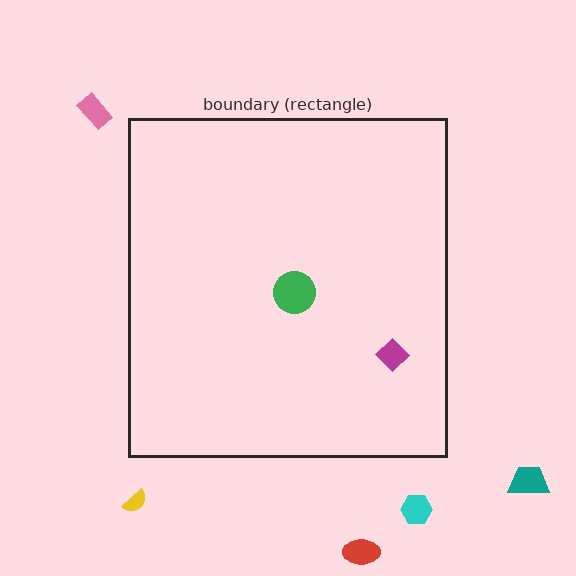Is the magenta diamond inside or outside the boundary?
Inside.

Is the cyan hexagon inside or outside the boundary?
Outside.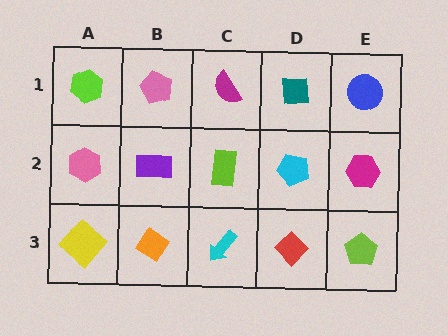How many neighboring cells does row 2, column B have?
4.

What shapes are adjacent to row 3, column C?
A lime rectangle (row 2, column C), an orange diamond (row 3, column B), a red diamond (row 3, column D).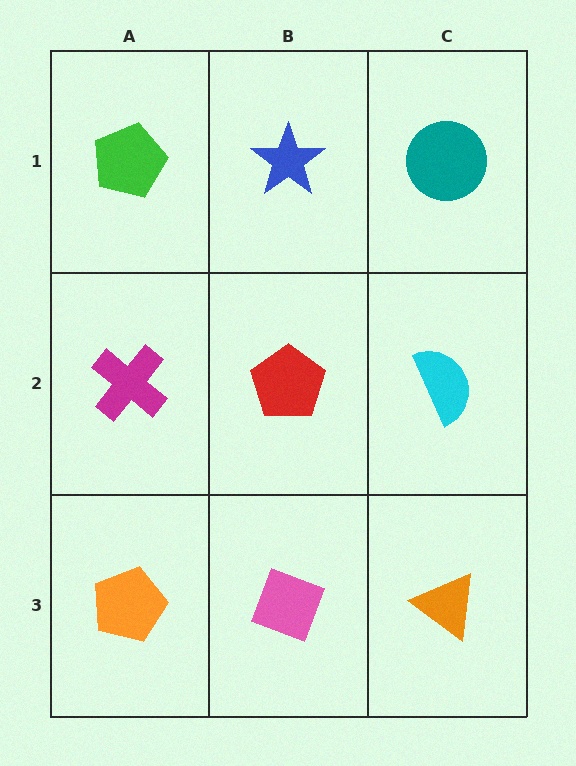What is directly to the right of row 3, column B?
An orange triangle.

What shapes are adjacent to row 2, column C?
A teal circle (row 1, column C), an orange triangle (row 3, column C), a red pentagon (row 2, column B).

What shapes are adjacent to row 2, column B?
A blue star (row 1, column B), a pink diamond (row 3, column B), a magenta cross (row 2, column A), a cyan semicircle (row 2, column C).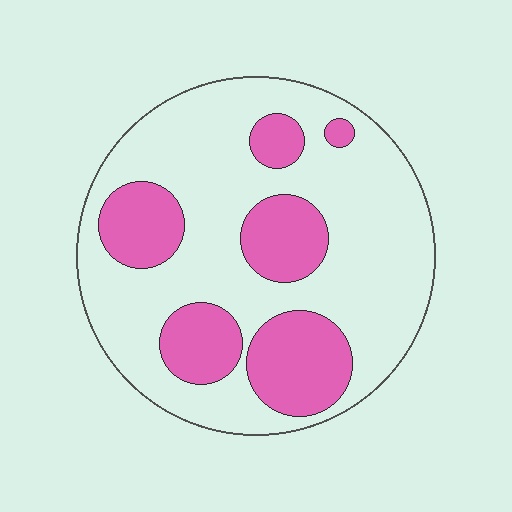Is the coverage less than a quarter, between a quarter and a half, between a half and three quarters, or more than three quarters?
Between a quarter and a half.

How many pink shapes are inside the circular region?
6.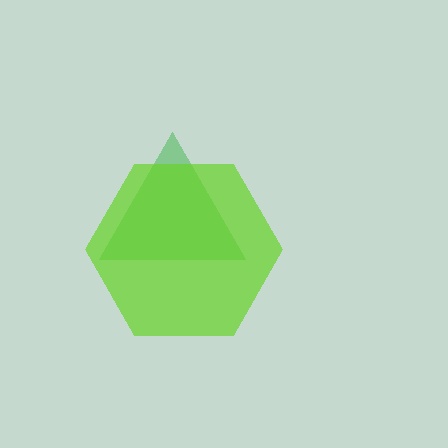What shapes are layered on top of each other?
The layered shapes are: a green triangle, a lime hexagon.